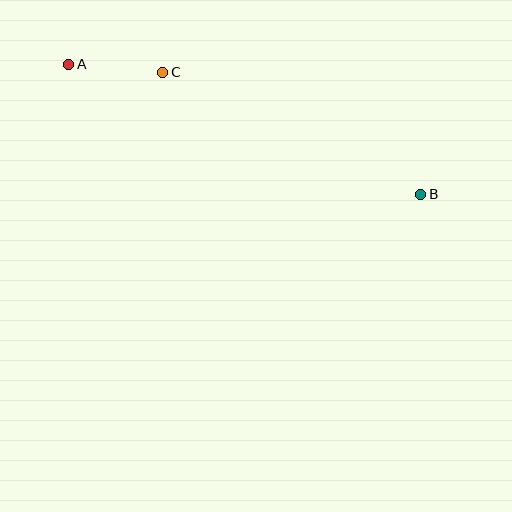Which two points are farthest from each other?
Points A and B are farthest from each other.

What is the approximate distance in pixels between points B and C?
The distance between B and C is approximately 285 pixels.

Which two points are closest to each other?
Points A and C are closest to each other.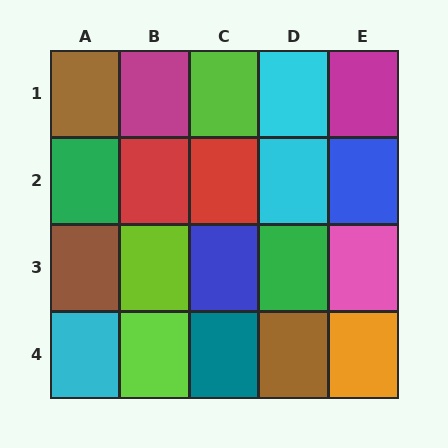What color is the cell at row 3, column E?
Pink.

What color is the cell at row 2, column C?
Red.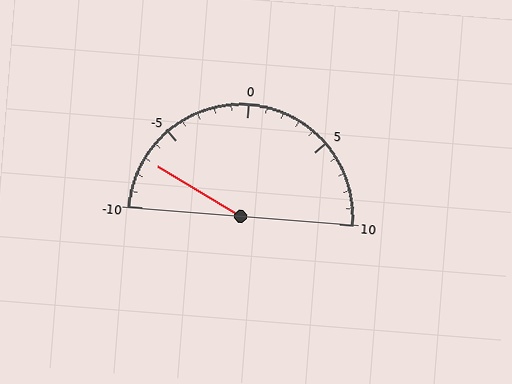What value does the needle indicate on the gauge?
The needle indicates approximately -7.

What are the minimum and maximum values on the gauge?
The gauge ranges from -10 to 10.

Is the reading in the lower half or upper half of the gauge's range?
The reading is in the lower half of the range (-10 to 10).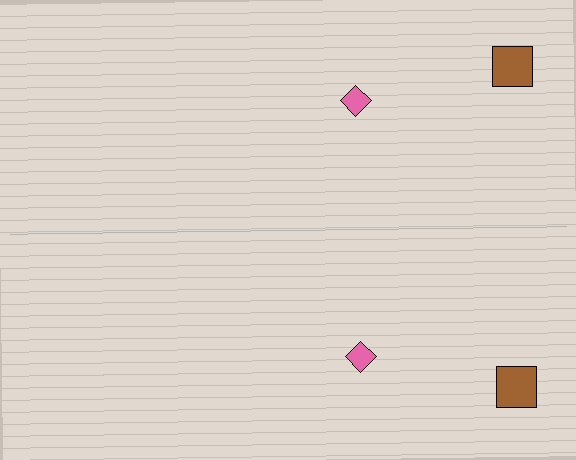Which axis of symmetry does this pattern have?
The pattern has a horizontal axis of symmetry running through the center of the image.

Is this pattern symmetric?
Yes, this pattern has bilateral (reflection) symmetry.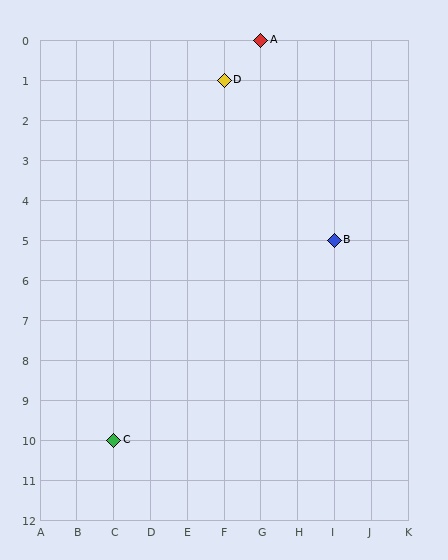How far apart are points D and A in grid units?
Points D and A are 1 column and 1 row apart (about 1.4 grid units diagonally).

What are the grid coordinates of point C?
Point C is at grid coordinates (C, 10).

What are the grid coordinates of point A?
Point A is at grid coordinates (G, 0).